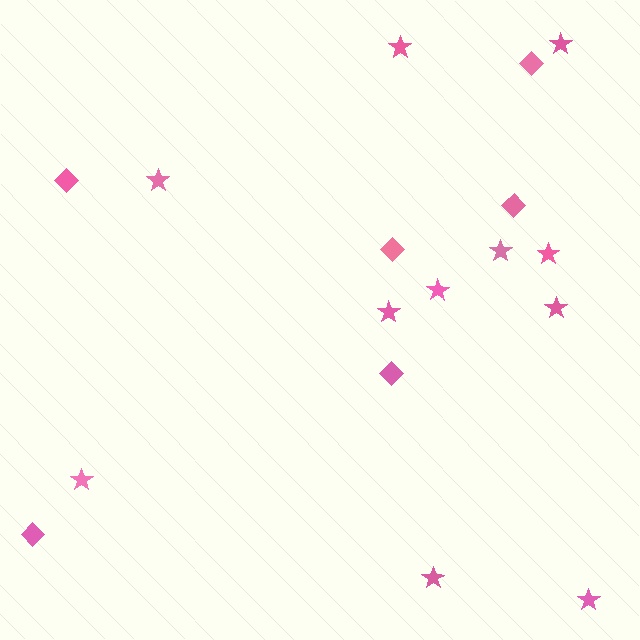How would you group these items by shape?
There are 2 groups: one group of diamonds (6) and one group of stars (11).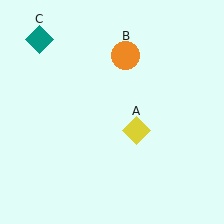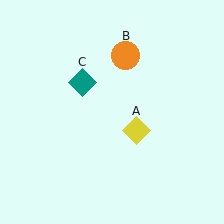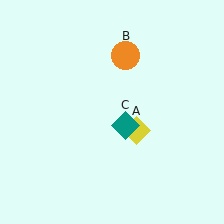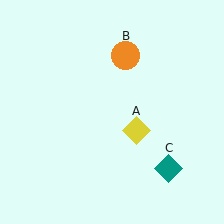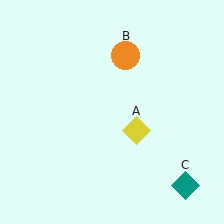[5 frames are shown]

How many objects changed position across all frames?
1 object changed position: teal diamond (object C).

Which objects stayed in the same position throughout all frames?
Yellow diamond (object A) and orange circle (object B) remained stationary.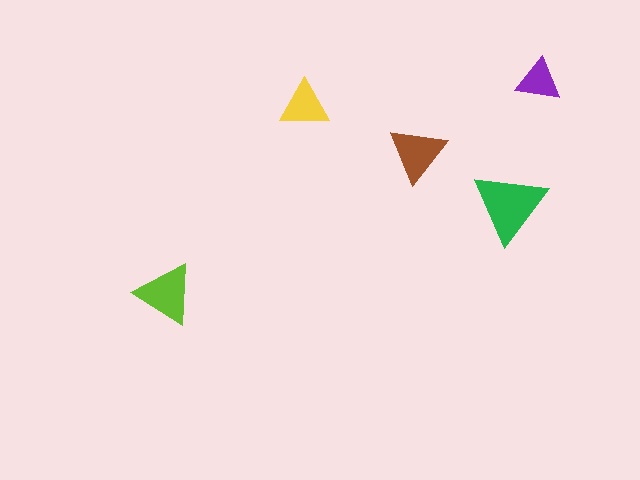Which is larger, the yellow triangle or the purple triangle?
The yellow one.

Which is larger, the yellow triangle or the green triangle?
The green one.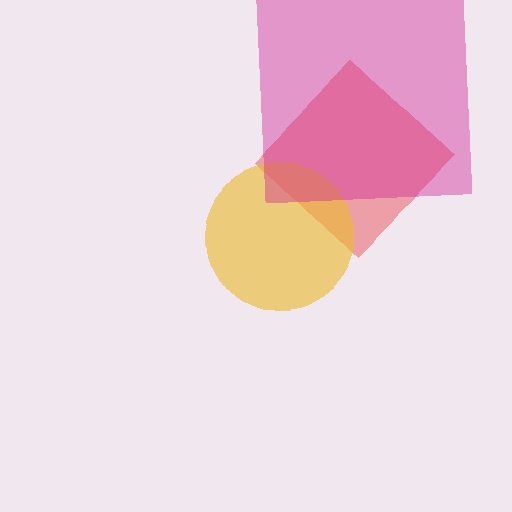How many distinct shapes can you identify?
There are 3 distinct shapes: a red diamond, a yellow circle, a magenta square.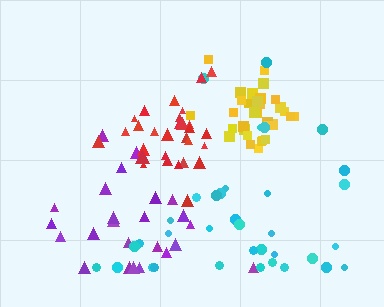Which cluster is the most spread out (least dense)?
Cyan.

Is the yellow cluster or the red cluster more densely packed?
Yellow.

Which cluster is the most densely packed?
Yellow.